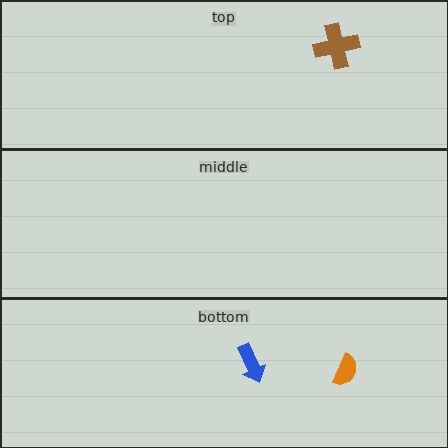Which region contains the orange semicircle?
The bottom region.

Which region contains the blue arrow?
The bottom region.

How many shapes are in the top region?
1.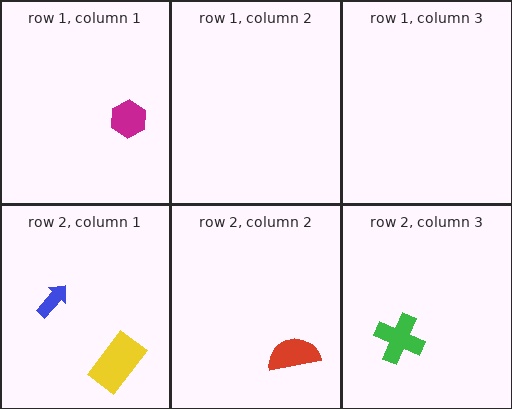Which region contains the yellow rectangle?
The row 2, column 1 region.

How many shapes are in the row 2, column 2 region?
1.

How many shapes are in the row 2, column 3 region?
1.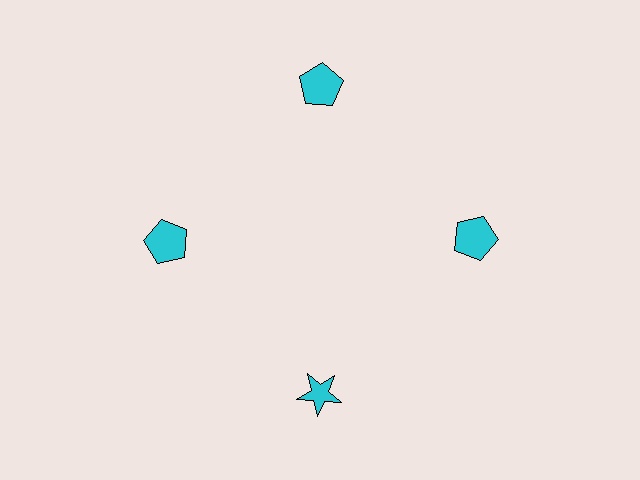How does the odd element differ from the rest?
It has a different shape: star instead of pentagon.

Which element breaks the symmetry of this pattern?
The cyan star at roughly the 6 o'clock position breaks the symmetry. All other shapes are cyan pentagons.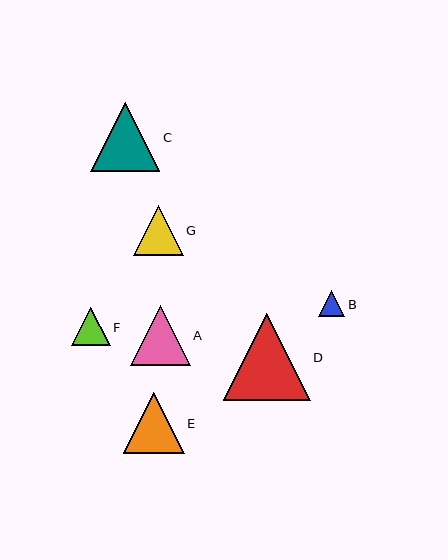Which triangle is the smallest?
Triangle B is the smallest with a size of approximately 26 pixels.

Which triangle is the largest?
Triangle D is the largest with a size of approximately 87 pixels.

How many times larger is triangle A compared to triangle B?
Triangle A is approximately 2.3 times the size of triangle B.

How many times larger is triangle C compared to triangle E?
Triangle C is approximately 1.1 times the size of triangle E.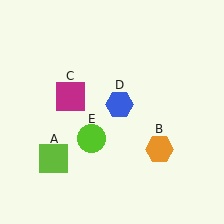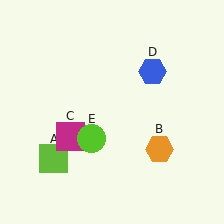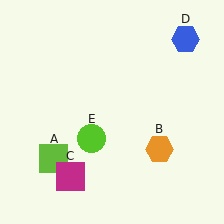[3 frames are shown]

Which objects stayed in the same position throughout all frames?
Lime square (object A) and orange hexagon (object B) and lime circle (object E) remained stationary.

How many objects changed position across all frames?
2 objects changed position: magenta square (object C), blue hexagon (object D).